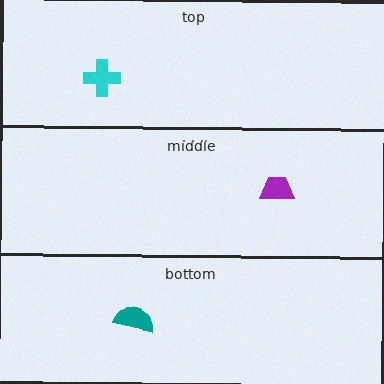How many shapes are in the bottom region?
1.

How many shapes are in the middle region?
1.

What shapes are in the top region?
The cyan cross.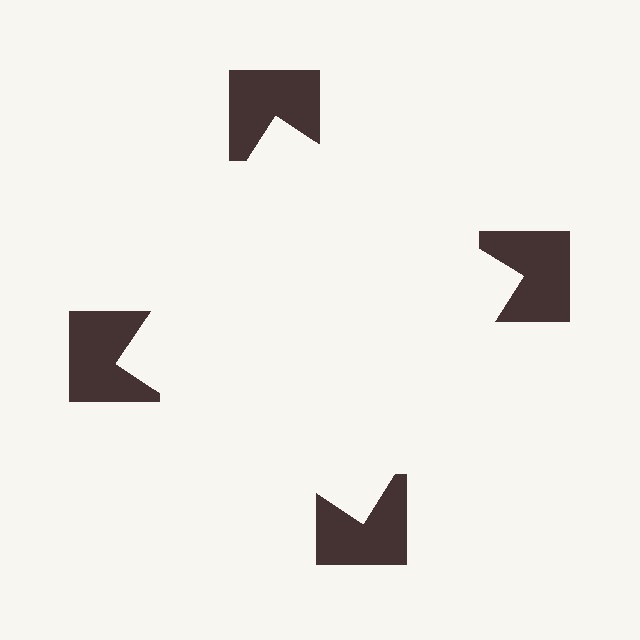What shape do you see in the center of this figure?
An illusory square — its edges are inferred from the aligned wedge cuts in the notched squares, not physically drawn.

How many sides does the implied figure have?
4 sides.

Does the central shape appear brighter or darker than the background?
It typically appears slightly brighter than the background, even though no actual brightness change is drawn.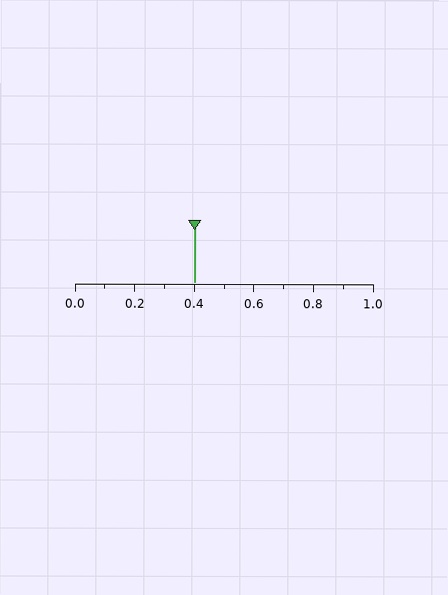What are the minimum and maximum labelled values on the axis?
The axis runs from 0.0 to 1.0.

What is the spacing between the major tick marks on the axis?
The major ticks are spaced 0.2 apart.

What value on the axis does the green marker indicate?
The marker indicates approximately 0.4.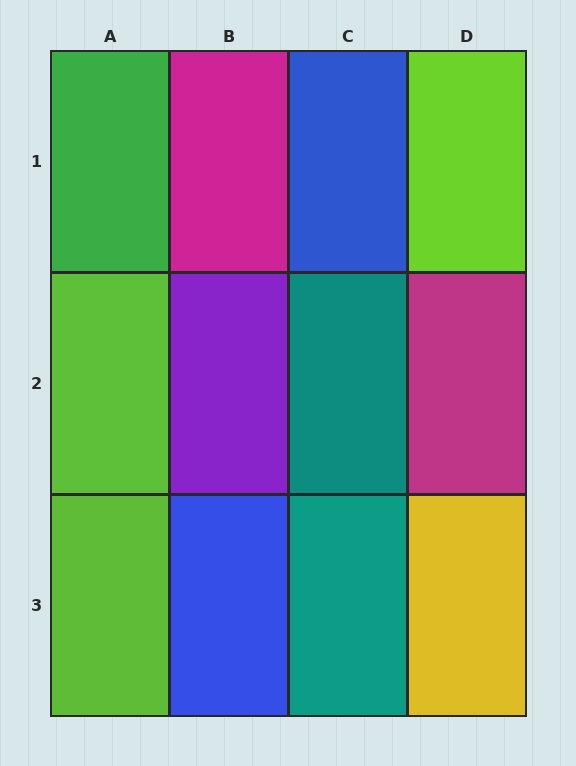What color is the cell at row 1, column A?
Green.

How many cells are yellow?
1 cell is yellow.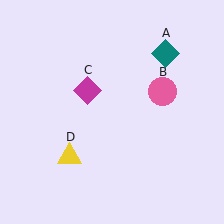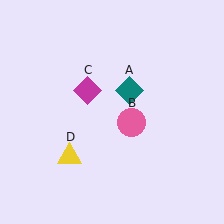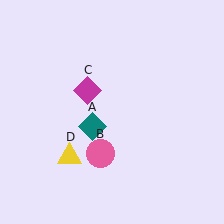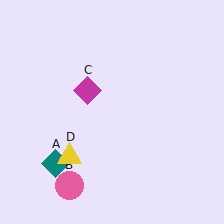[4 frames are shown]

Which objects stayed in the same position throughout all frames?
Magenta diamond (object C) and yellow triangle (object D) remained stationary.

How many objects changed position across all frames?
2 objects changed position: teal diamond (object A), pink circle (object B).